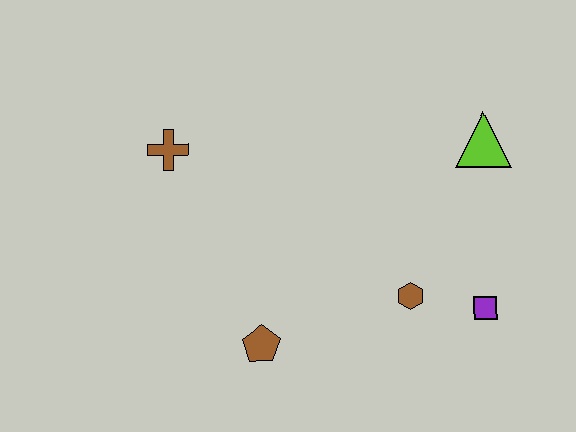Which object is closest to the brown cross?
The brown pentagon is closest to the brown cross.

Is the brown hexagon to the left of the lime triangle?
Yes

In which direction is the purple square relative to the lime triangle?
The purple square is below the lime triangle.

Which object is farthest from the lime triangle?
The brown cross is farthest from the lime triangle.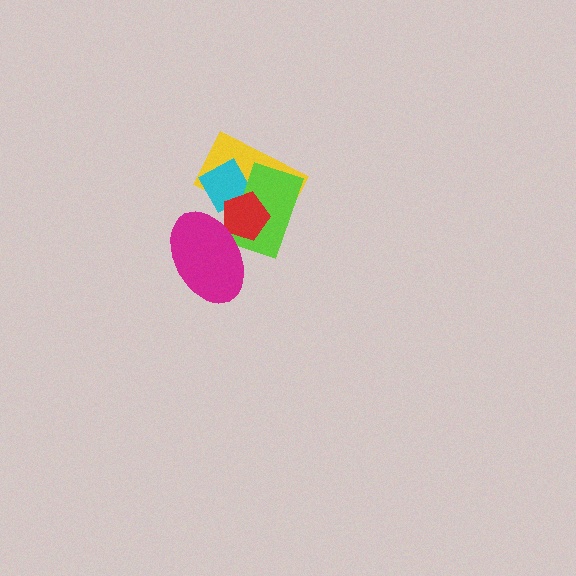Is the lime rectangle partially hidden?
Yes, it is partially covered by another shape.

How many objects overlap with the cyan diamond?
3 objects overlap with the cyan diamond.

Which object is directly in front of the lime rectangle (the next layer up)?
The red pentagon is directly in front of the lime rectangle.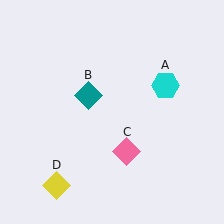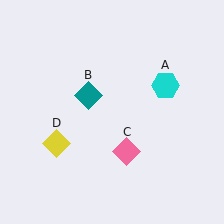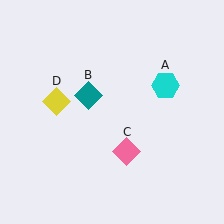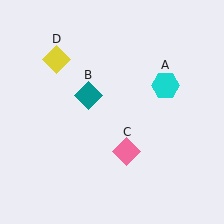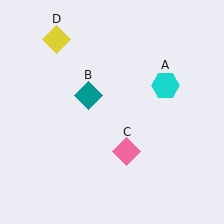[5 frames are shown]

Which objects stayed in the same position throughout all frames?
Cyan hexagon (object A) and teal diamond (object B) and pink diamond (object C) remained stationary.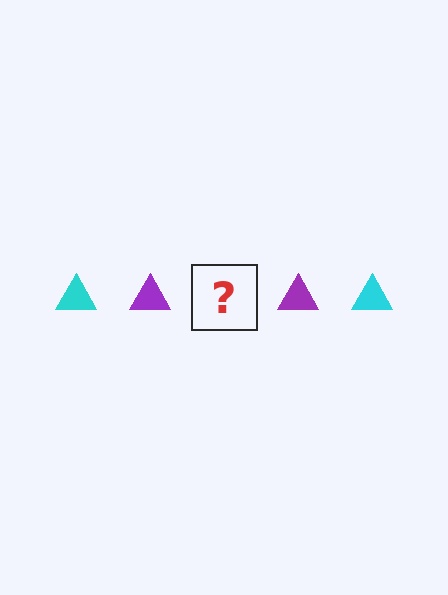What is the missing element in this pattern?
The missing element is a cyan triangle.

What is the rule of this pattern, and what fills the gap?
The rule is that the pattern cycles through cyan, purple triangles. The gap should be filled with a cyan triangle.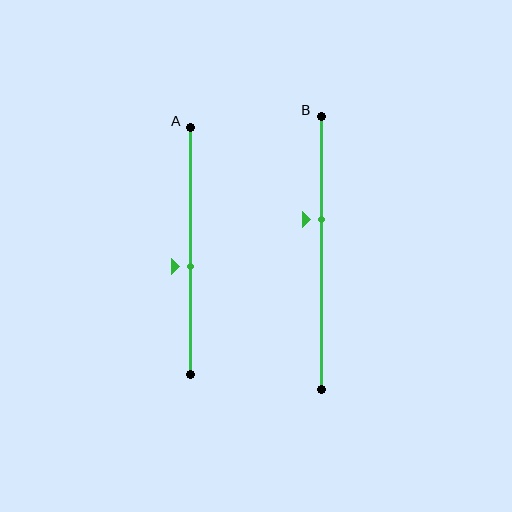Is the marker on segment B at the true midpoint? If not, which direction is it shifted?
No, the marker on segment B is shifted upward by about 12% of the segment length.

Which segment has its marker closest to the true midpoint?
Segment A has its marker closest to the true midpoint.